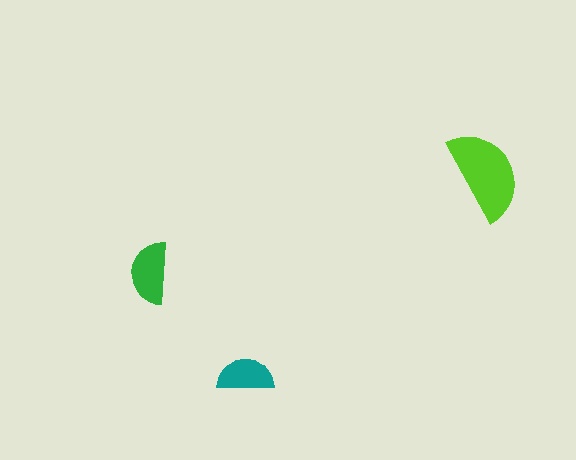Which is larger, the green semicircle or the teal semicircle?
The green one.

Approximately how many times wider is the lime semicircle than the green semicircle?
About 1.5 times wider.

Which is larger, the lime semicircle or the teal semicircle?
The lime one.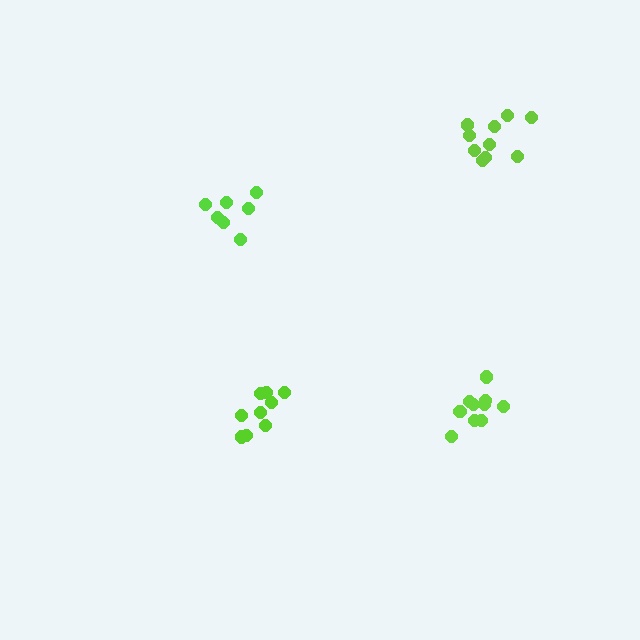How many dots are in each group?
Group 1: 10 dots, Group 2: 7 dots, Group 3: 10 dots, Group 4: 9 dots (36 total).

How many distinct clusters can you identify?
There are 4 distinct clusters.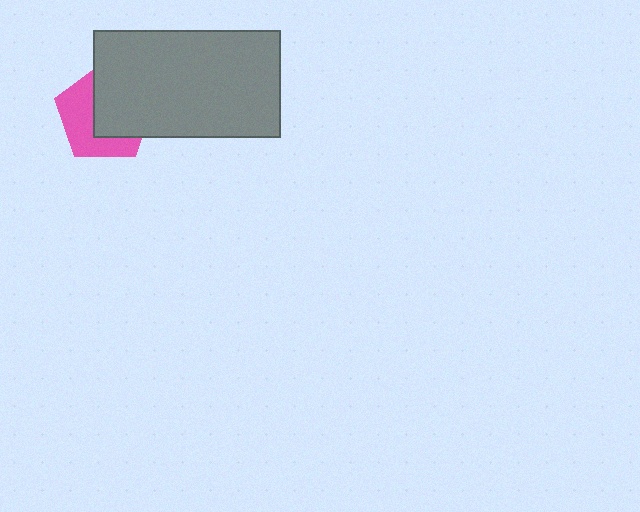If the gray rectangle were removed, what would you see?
You would see the complete pink pentagon.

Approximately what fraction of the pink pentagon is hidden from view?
Roughly 52% of the pink pentagon is hidden behind the gray rectangle.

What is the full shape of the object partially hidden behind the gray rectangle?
The partially hidden object is a pink pentagon.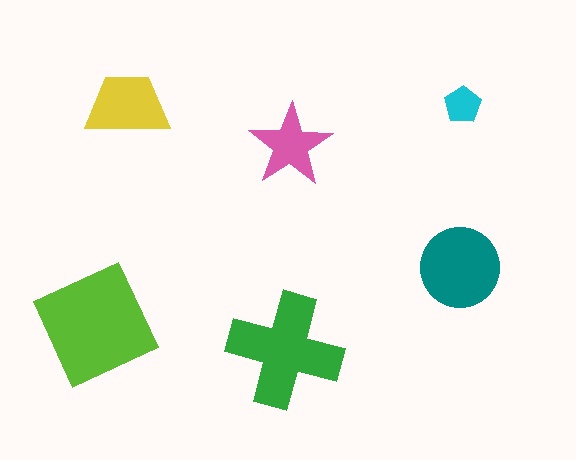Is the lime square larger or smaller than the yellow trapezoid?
Larger.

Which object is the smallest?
The cyan pentagon.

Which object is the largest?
The lime square.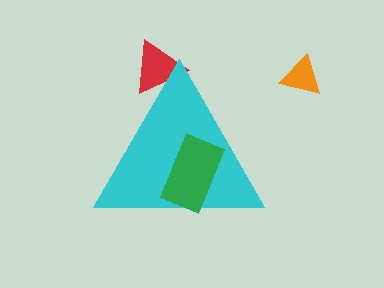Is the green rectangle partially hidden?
No, the green rectangle is fully visible.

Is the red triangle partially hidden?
Yes, the red triangle is partially hidden behind the cyan triangle.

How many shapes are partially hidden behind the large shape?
1 shape is partially hidden.